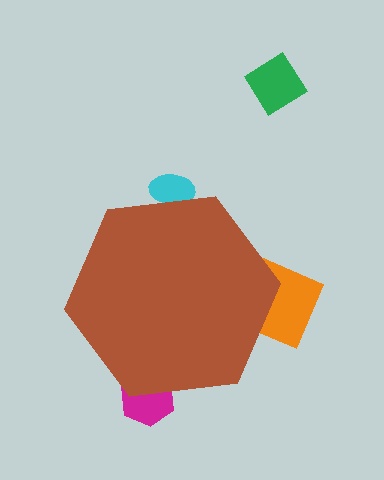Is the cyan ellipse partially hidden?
Yes, the cyan ellipse is partially hidden behind the brown hexagon.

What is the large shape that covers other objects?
A brown hexagon.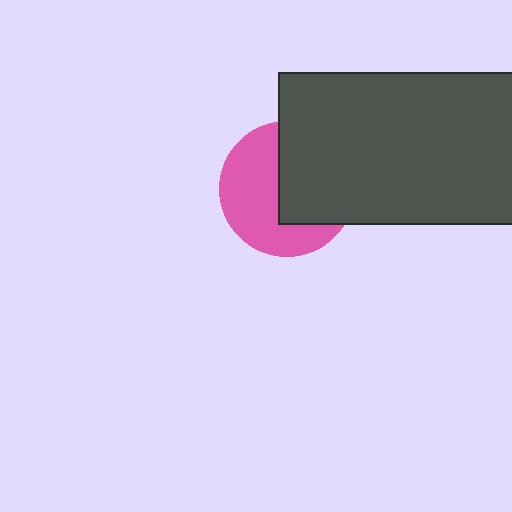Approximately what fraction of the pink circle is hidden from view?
Roughly 48% of the pink circle is hidden behind the dark gray rectangle.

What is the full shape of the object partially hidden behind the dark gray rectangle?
The partially hidden object is a pink circle.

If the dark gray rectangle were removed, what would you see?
You would see the complete pink circle.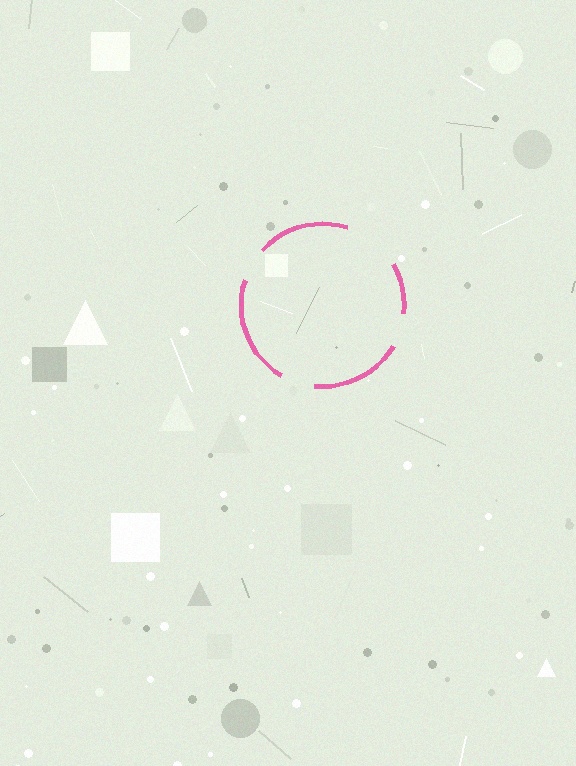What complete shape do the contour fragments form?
The contour fragments form a circle.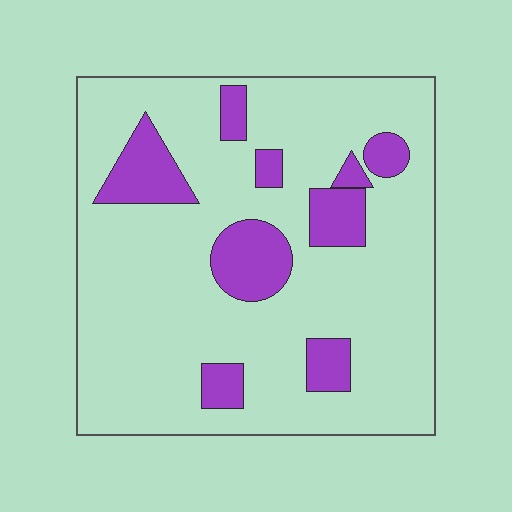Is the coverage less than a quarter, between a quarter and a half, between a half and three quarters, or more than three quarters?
Less than a quarter.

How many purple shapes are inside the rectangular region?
9.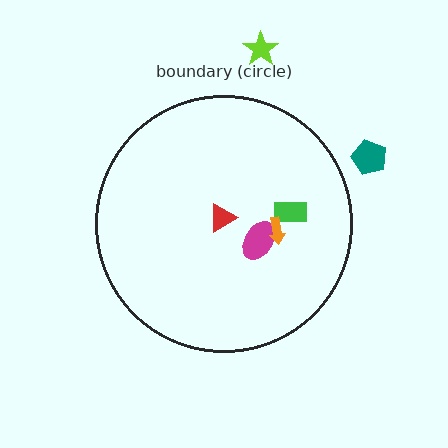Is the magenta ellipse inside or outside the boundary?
Inside.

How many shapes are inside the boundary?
4 inside, 2 outside.